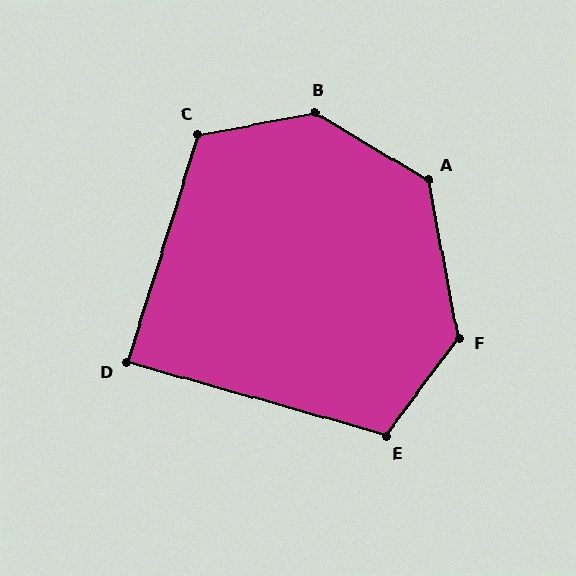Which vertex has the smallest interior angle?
D, at approximately 89 degrees.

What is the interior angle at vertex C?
Approximately 118 degrees (obtuse).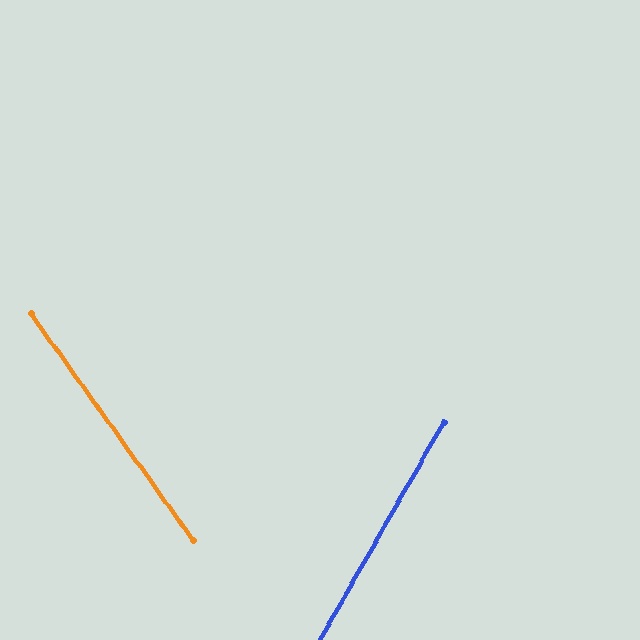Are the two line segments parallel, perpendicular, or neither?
Neither parallel nor perpendicular — they differ by about 65°.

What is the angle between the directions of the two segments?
Approximately 65 degrees.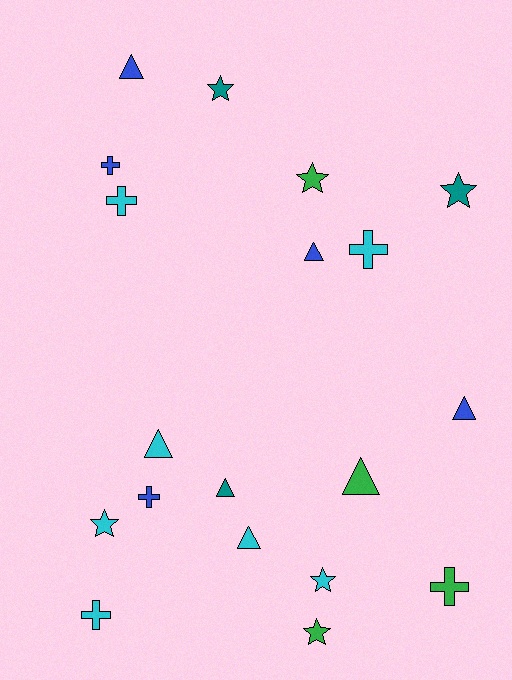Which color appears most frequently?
Cyan, with 7 objects.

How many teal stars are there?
There are 2 teal stars.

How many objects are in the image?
There are 19 objects.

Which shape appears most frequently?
Triangle, with 7 objects.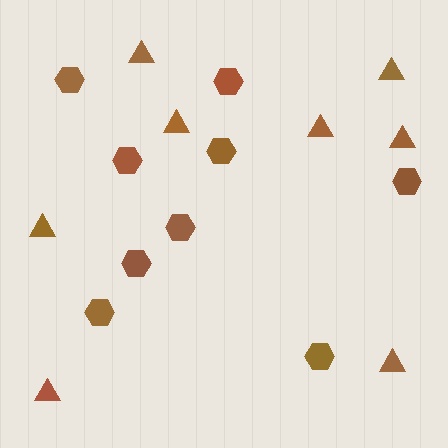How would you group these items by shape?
There are 2 groups: one group of hexagons (9) and one group of triangles (8).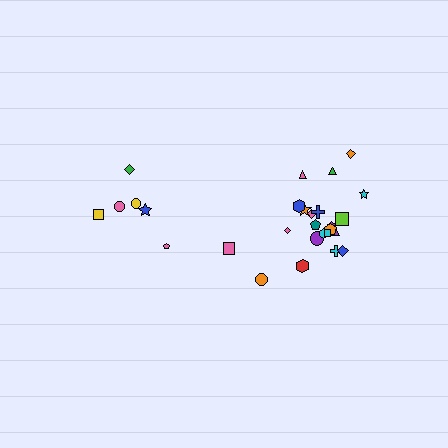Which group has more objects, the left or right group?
The right group.